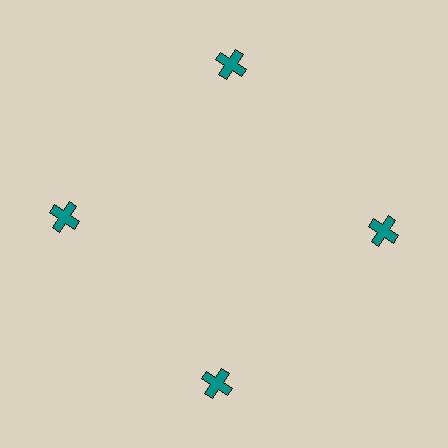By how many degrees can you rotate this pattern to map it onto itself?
The pattern maps onto itself every 90 degrees of rotation.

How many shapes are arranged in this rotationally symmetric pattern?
There are 4 shapes, arranged in 4 groups of 1.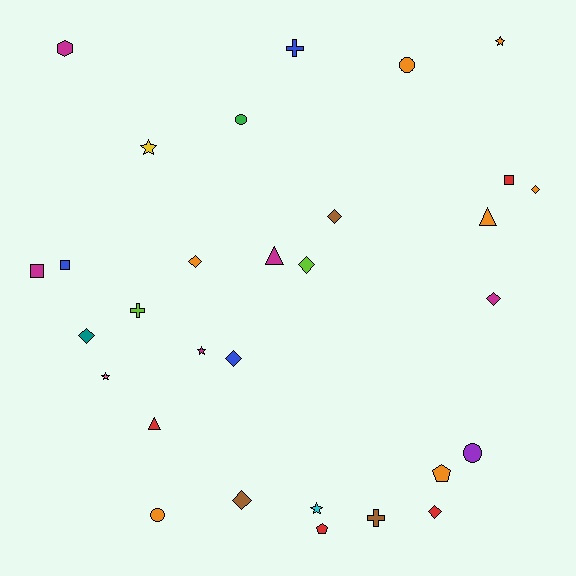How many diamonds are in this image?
There are 9 diamonds.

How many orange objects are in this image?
There are 7 orange objects.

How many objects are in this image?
There are 30 objects.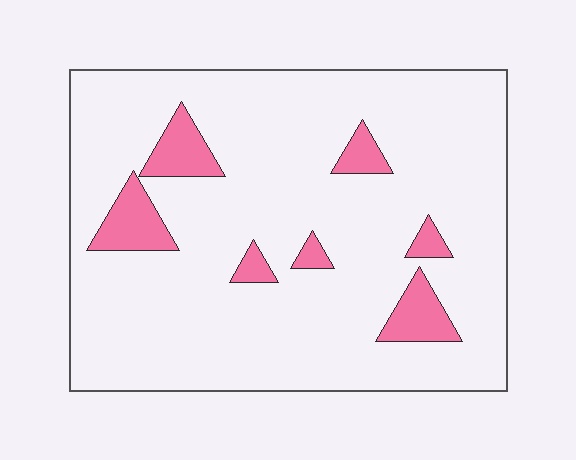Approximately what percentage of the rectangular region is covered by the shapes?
Approximately 10%.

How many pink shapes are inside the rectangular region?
7.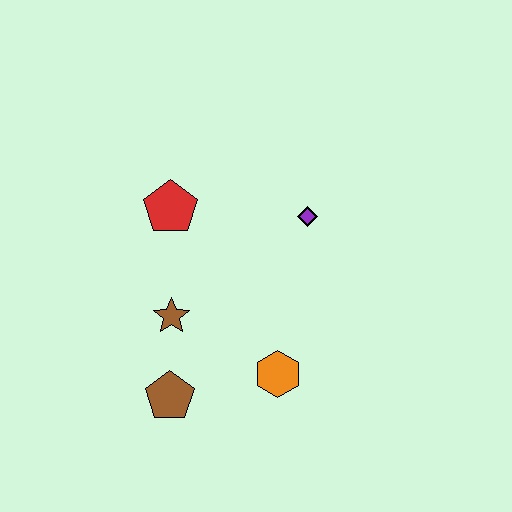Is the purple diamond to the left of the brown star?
No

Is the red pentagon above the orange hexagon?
Yes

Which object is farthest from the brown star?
The purple diamond is farthest from the brown star.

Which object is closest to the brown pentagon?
The brown star is closest to the brown pentagon.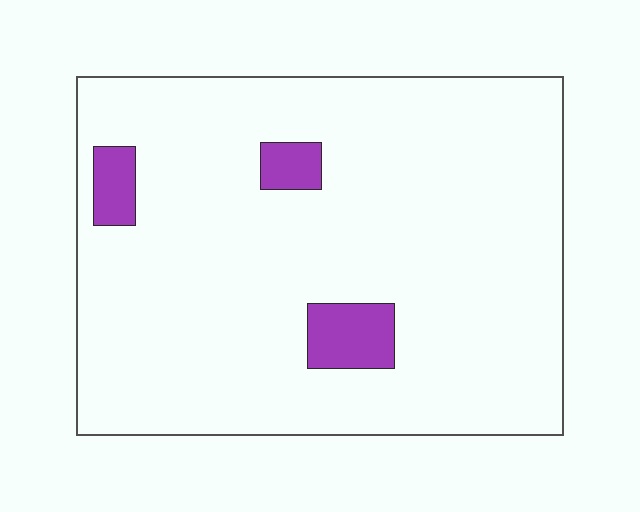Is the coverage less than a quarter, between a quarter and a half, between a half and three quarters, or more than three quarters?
Less than a quarter.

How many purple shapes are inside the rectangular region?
3.